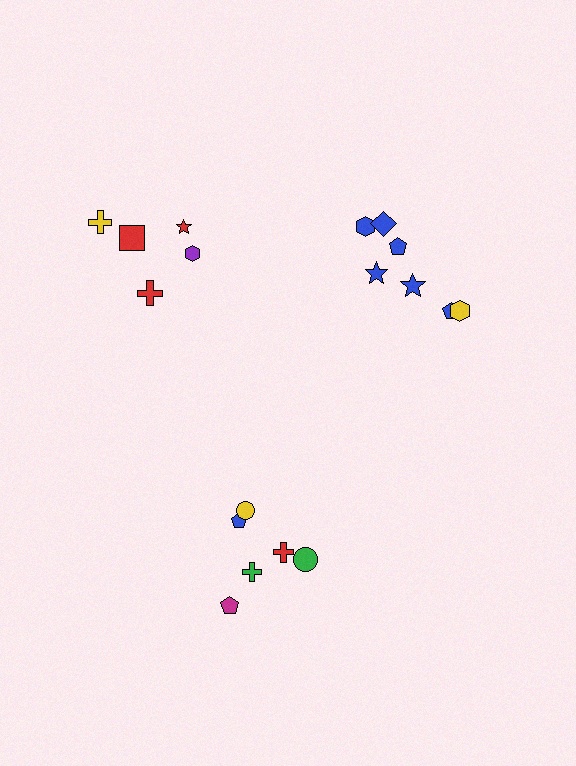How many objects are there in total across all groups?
There are 18 objects.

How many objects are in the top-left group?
There are 5 objects.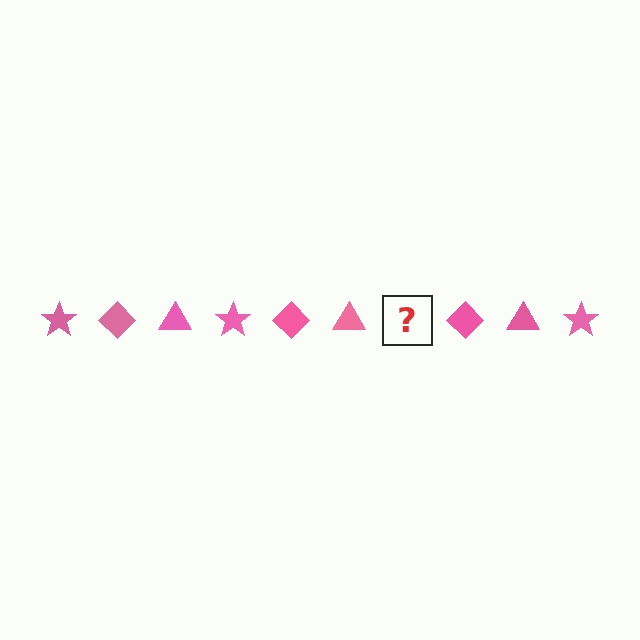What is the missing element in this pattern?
The missing element is a pink star.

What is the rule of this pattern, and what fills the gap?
The rule is that the pattern cycles through star, diamond, triangle shapes in pink. The gap should be filled with a pink star.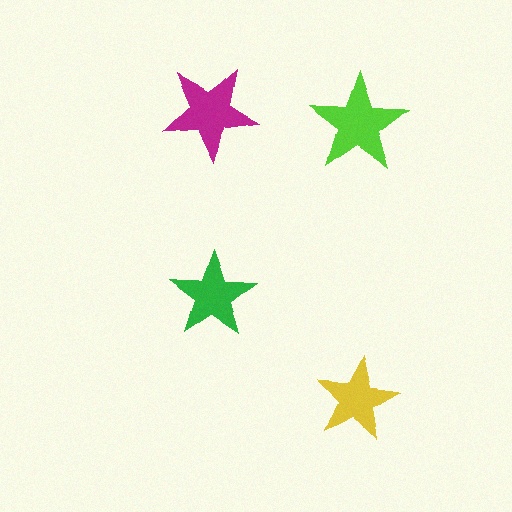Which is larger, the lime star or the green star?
The lime one.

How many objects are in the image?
There are 4 objects in the image.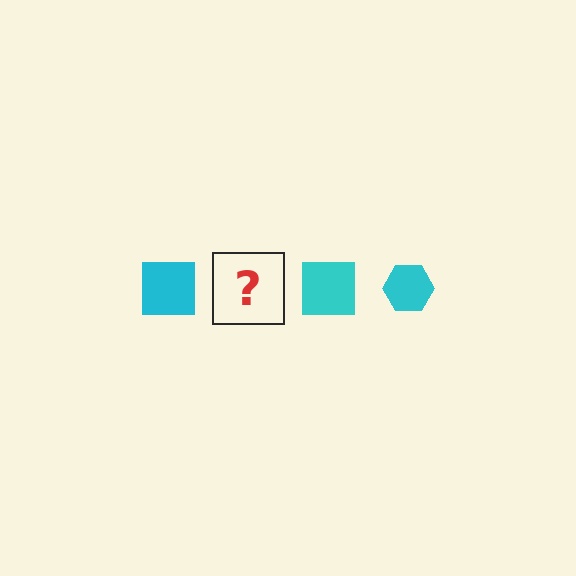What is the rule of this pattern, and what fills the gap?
The rule is that the pattern cycles through square, hexagon shapes in cyan. The gap should be filled with a cyan hexagon.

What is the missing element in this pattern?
The missing element is a cyan hexagon.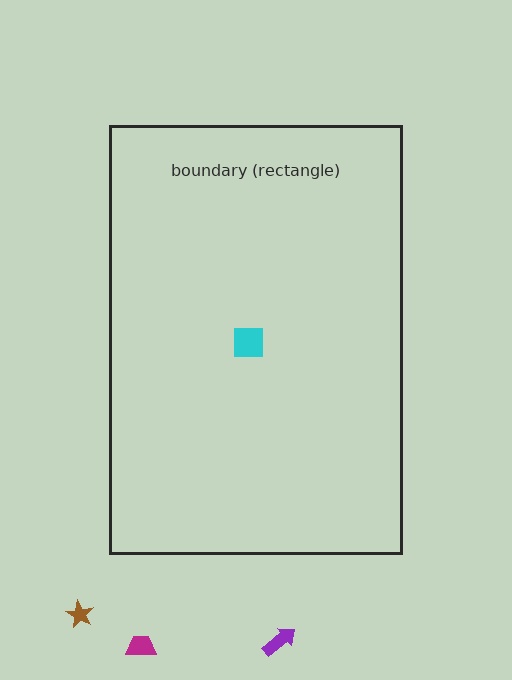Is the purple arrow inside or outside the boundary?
Outside.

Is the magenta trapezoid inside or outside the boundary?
Outside.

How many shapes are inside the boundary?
1 inside, 3 outside.